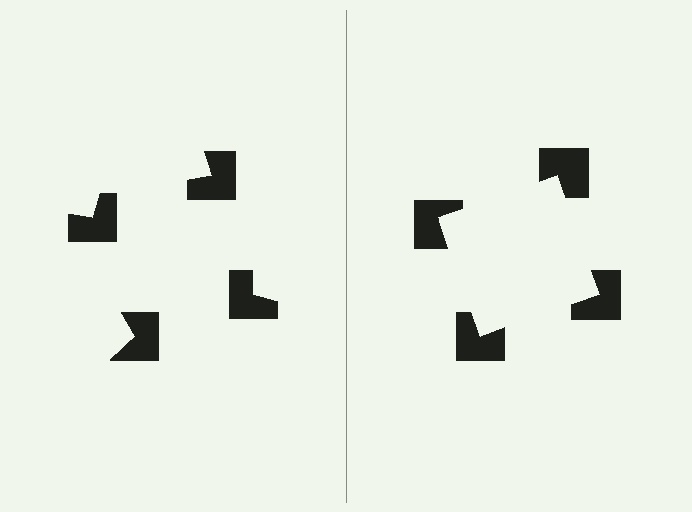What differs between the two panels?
The notched squares are positioned identically on both sides; only the wedge orientations differ. On the right they align to a square; on the left they are misaligned.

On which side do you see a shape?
An illusory square appears on the right side. On the left side the wedge cuts are rotated, so no coherent shape forms.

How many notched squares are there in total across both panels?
8 — 4 on each side.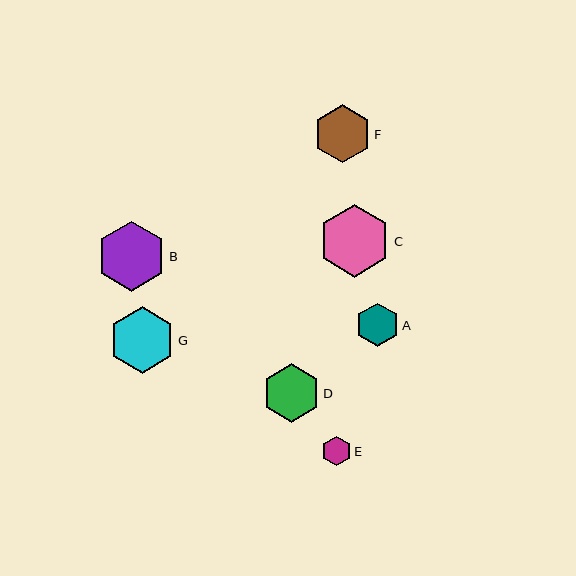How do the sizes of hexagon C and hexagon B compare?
Hexagon C and hexagon B are approximately the same size.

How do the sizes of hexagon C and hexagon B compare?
Hexagon C and hexagon B are approximately the same size.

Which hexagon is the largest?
Hexagon C is the largest with a size of approximately 72 pixels.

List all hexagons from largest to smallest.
From largest to smallest: C, B, G, D, F, A, E.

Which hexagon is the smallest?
Hexagon E is the smallest with a size of approximately 29 pixels.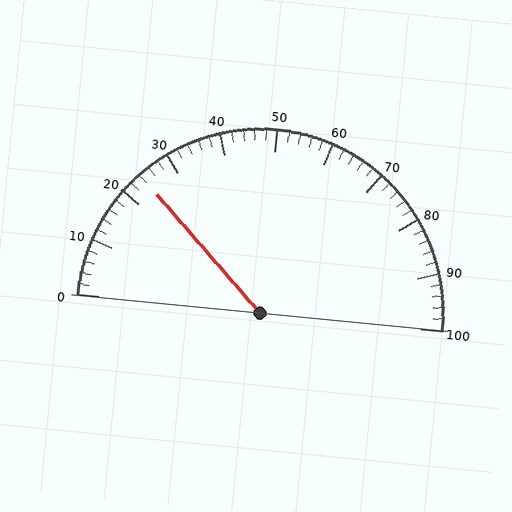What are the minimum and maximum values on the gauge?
The gauge ranges from 0 to 100.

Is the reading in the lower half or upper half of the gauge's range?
The reading is in the lower half of the range (0 to 100).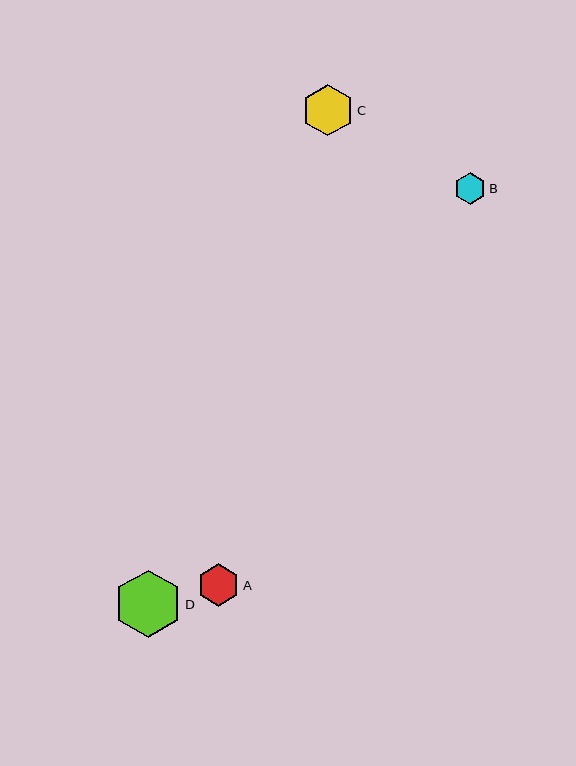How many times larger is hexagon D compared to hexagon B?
Hexagon D is approximately 2.1 times the size of hexagon B.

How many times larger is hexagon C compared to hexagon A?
Hexagon C is approximately 1.2 times the size of hexagon A.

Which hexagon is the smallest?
Hexagon B is the smallest with a size of approximately 32 pixels.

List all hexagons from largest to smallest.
From largest to smallest: D, C, A, B.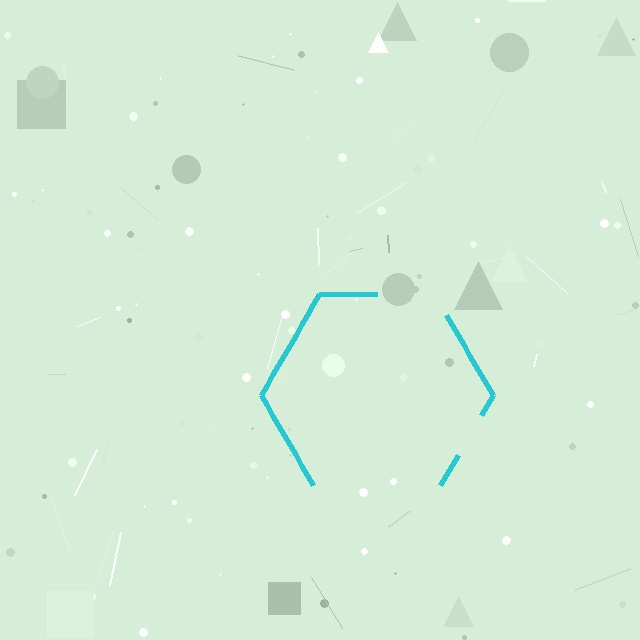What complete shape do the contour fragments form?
The contour fragments form a hexagon.